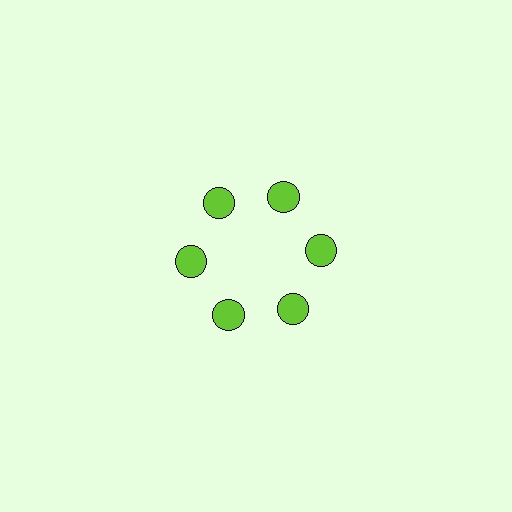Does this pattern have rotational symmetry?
Yes, this pattern has 6-fold rotational symmetry. It looks the same after rotating 60 degrees around the center.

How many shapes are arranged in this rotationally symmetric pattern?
There are 6 shapes, arranged in 6 groups of 1.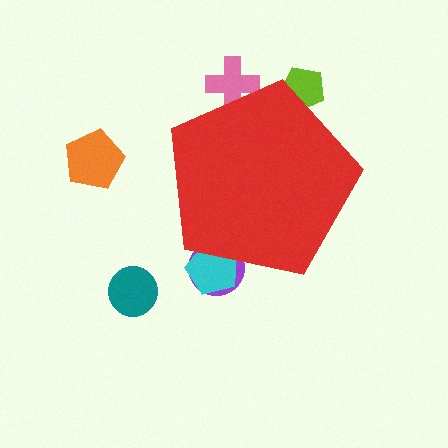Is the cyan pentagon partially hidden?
Yes, the cyan pentagon is partially hidden behind the red pentagon.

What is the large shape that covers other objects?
A red pentagon.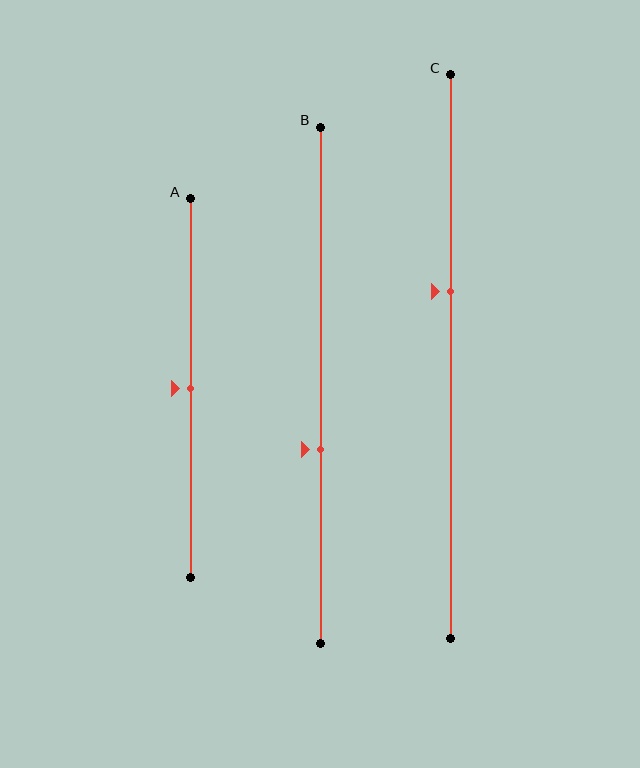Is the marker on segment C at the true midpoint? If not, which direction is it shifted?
No, the marker on segment C is shifted upward by about 12% of the segment length.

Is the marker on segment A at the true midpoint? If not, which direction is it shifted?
Yes, the marker on segment A is at the true midpoint.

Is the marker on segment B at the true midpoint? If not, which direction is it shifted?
No, the marker on segment B is shifted downward by about 13% of the segment length.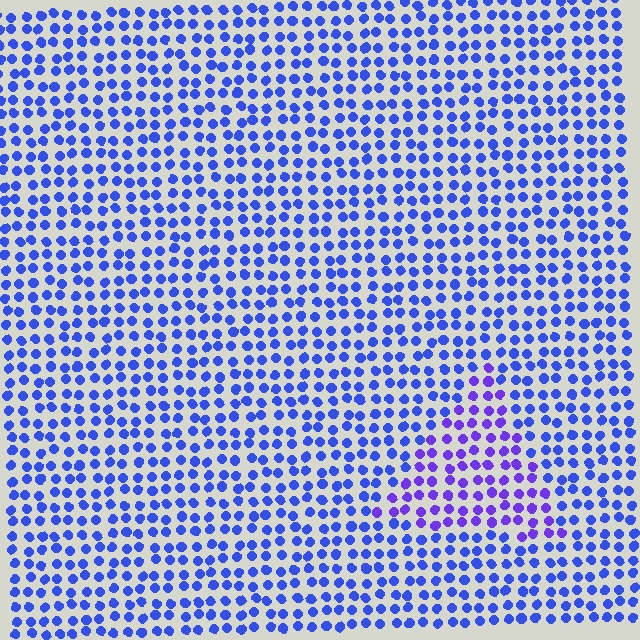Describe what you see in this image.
The image is filled with small blue elements in a uniform arrangement. A triangle-shaped region is visible where the elements are tinted to a slightly different hue, forming a subtle color boundary.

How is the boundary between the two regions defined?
The boundary is defined purely by a slight shift in hue (about 30 degrees). Spacing, size, and orientation are identical on both sides.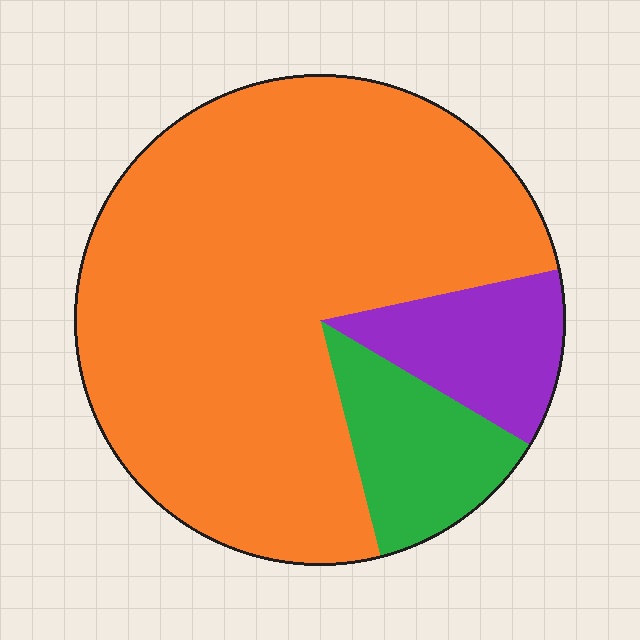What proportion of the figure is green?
Green covers 12% of the figure.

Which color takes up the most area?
Orange, at roughly 75%.